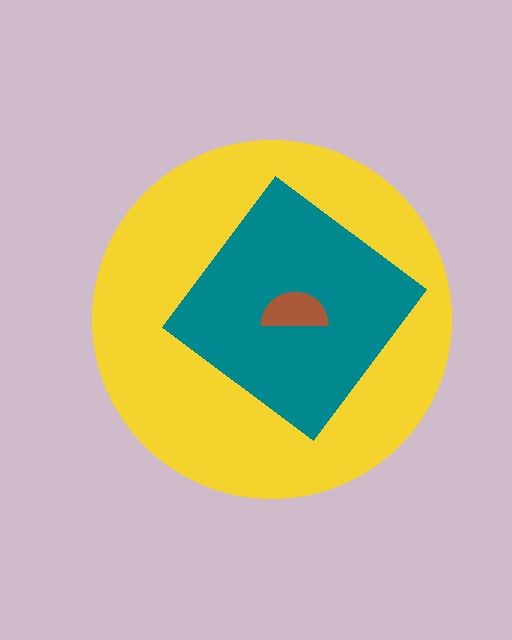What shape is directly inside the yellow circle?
The teal diamond.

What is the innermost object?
The brown semicircle.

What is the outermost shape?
The yellow circle.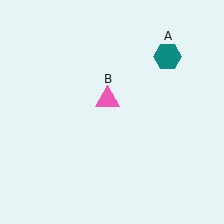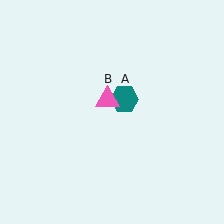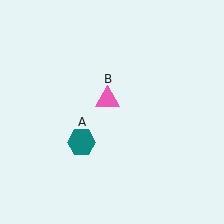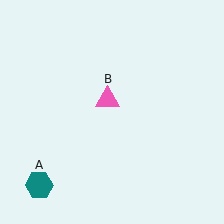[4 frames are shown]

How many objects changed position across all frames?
1 object changed position: teal hexagon (object A).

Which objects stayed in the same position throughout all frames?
Pink triangle (object B) remained stationary.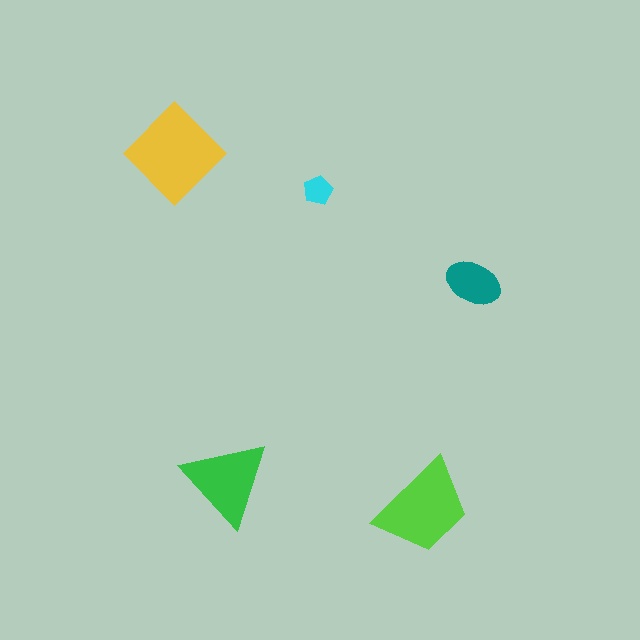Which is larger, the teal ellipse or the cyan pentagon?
The teal ellipse.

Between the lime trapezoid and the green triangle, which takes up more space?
The lime trapezoid.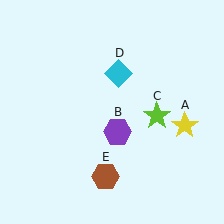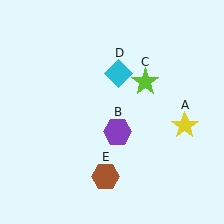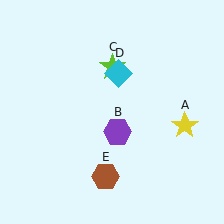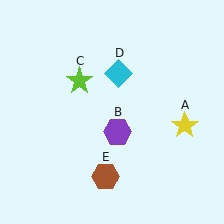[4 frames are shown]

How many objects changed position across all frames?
1 object changed position: lime star (object C).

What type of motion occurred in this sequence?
The lime star (object C) rotated counterclockwise around the center of the scene.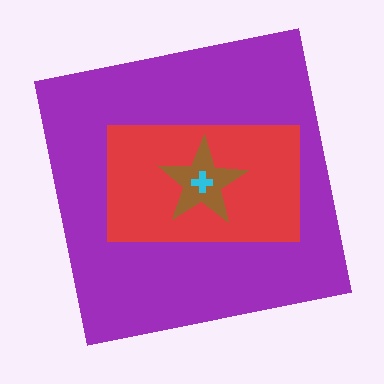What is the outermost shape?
The purple square.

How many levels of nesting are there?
4.